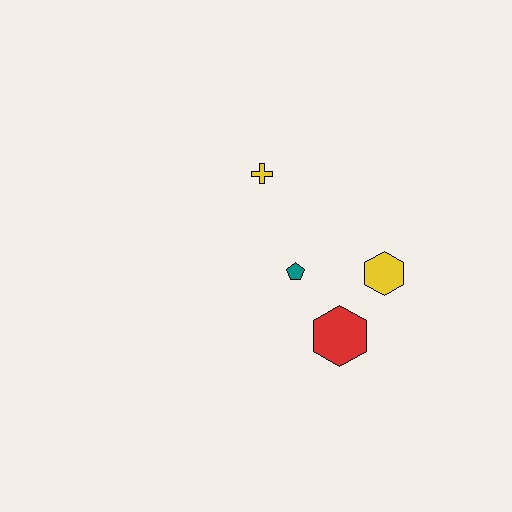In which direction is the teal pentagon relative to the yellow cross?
The teal pentagon is below the yellow cross.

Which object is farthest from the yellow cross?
The red hexagon is farthest from the yellow cross.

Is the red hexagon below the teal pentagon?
Yes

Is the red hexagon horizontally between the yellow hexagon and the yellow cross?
Yes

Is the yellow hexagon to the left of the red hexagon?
No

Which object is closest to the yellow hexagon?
The red hexagon is closest to the yellow hexagon.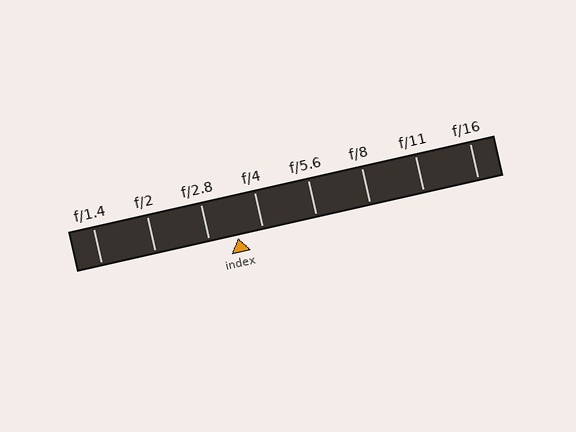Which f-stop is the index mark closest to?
The index mark is closest to f/4.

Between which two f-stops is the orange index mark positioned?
The index mark is between f/2.8 and f/4.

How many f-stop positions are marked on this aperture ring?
There are 8 f-stop positions marked.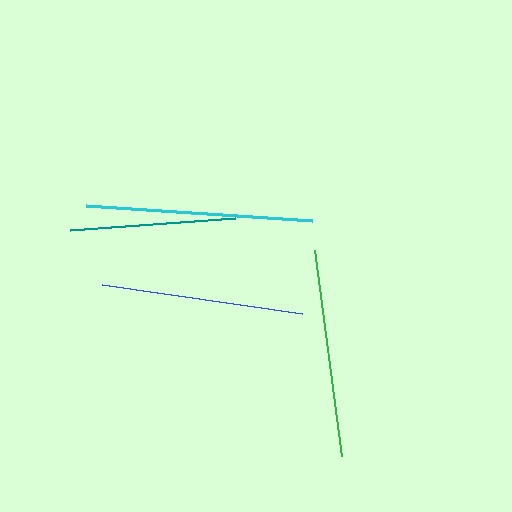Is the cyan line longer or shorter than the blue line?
The cyan line is longer than the blue line.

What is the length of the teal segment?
The teal segment is approximately 165 pixels long.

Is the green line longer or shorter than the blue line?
The green line is longer than the blue line.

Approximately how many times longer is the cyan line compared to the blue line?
The cyan line is approximately 1.1 times the length of the blue line.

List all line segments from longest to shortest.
From longest to shortest: cyan, green, blue, teal.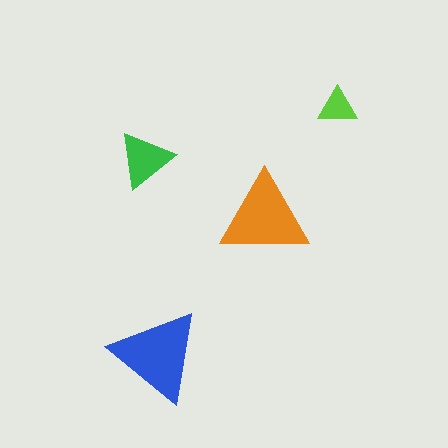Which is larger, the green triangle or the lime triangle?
The green one.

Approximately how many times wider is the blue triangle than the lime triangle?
About 2.5 times wider.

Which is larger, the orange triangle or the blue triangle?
The blue one.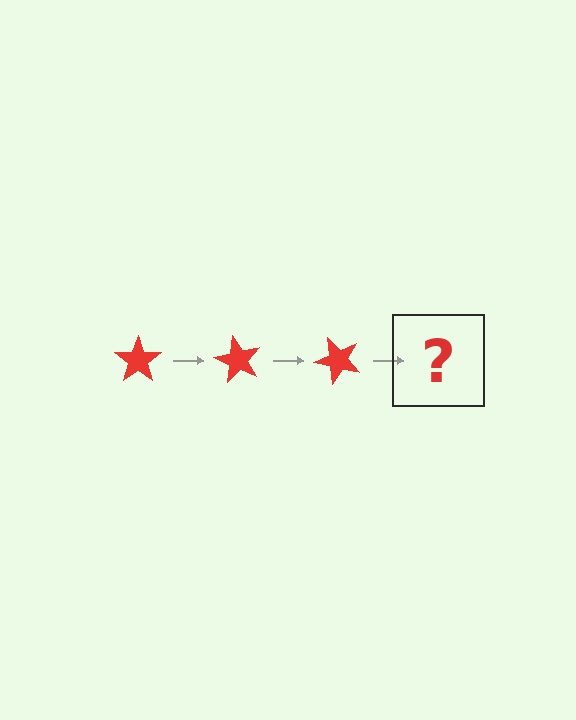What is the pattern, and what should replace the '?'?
The pattern is that the star rotates 60 degrees each step. The '?' should be a red star rotated 180 degrees.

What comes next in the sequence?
The next element should be a red star rotated 180 degrees.